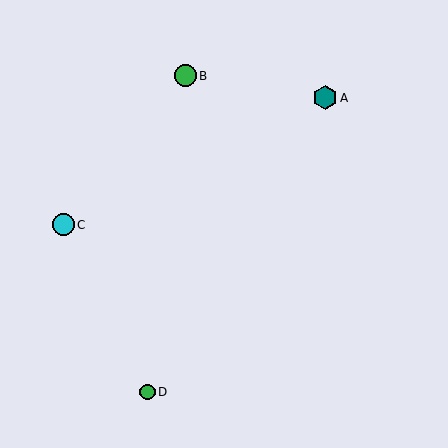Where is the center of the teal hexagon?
The center of the teal hexagon is at (325, 98).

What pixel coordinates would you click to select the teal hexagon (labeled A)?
Click at (325, 98) to select the teal hexagon A.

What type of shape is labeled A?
Shape A is a teal hexagon.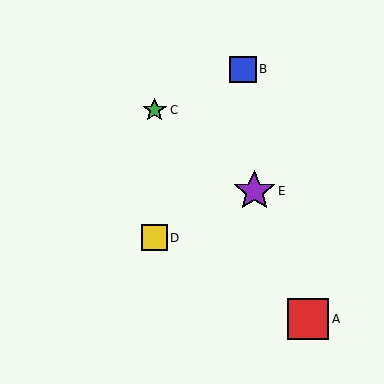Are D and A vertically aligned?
No, D is at x≈155 and A is at x≈308.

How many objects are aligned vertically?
2 objects (C, D) are aligned vertically.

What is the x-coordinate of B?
Object B is at x≈243.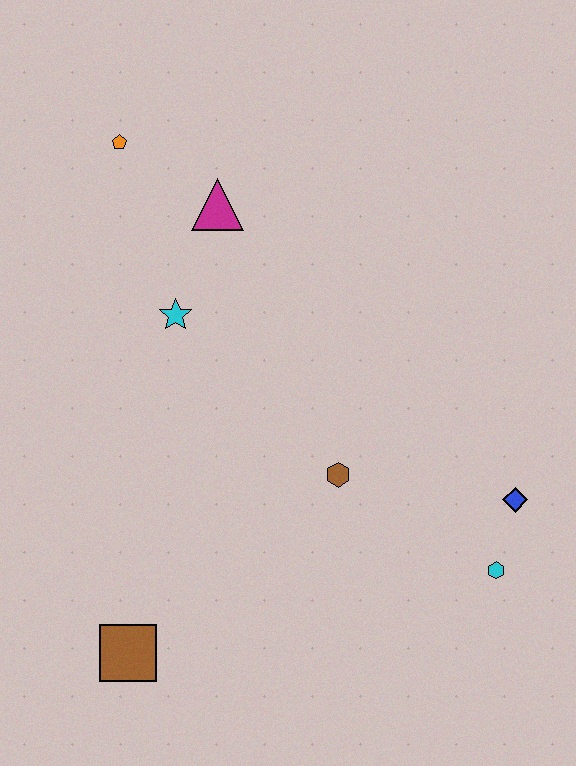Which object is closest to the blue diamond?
The cyan hexagon is closest to the blue diamond.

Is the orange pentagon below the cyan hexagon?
No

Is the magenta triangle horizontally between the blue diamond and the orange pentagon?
Yes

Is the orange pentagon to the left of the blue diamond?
Yes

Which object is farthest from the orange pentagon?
The cyan hexagon is farthest from the orange pentagon.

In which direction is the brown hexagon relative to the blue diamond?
The brown hexagon is to the left of the blue diamond.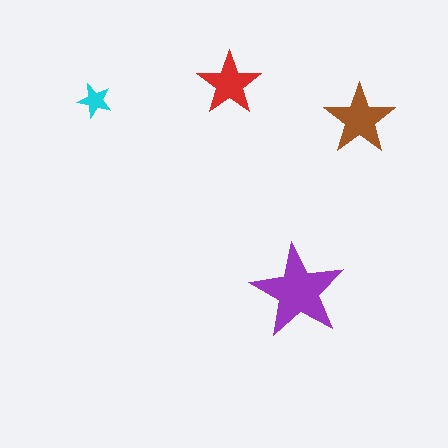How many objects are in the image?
There are 4 objects in the image.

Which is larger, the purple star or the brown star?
The purple one.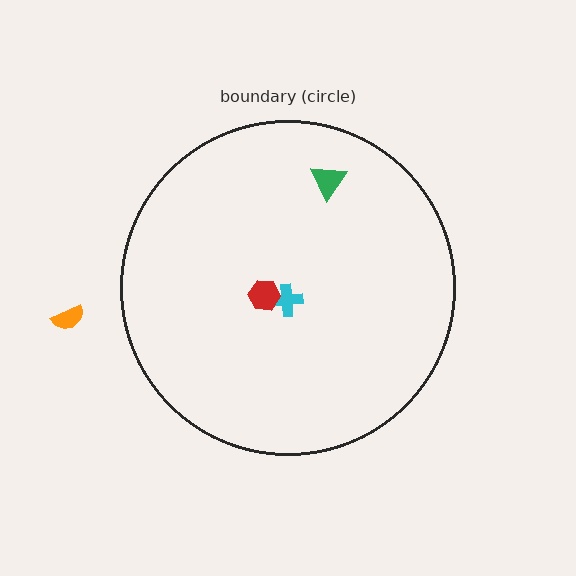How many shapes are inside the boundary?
3 inside, 1 outside.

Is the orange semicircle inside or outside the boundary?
Outside.